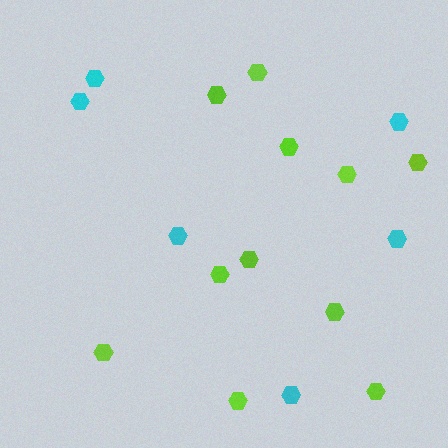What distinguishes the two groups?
There are 2 groups: one group of lime hexagons (11) and one group of cyan hexagons (6).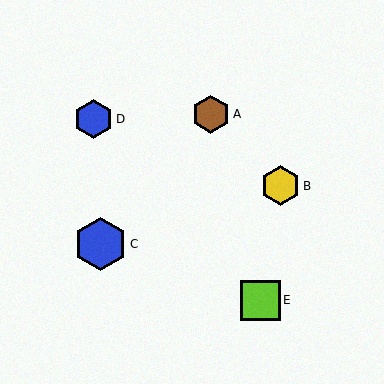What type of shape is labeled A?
Shape A is a brown hexagon.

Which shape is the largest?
The blue hexagon (labeled C) is the largest.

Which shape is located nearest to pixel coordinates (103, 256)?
The blue hexagon (labeled C) at (100, 244) is nearest to that location.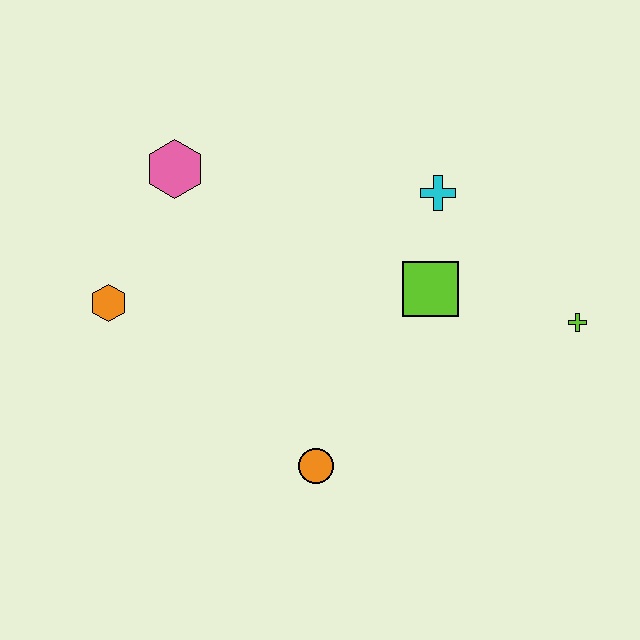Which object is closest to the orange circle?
The lime square is closest to the orange circle.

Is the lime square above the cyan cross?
No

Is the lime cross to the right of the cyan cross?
Yes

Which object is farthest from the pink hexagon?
The lime cross is farthest from the pink hexagon.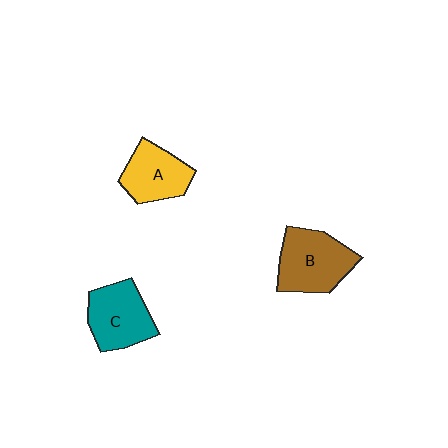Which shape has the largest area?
Shape B (brown).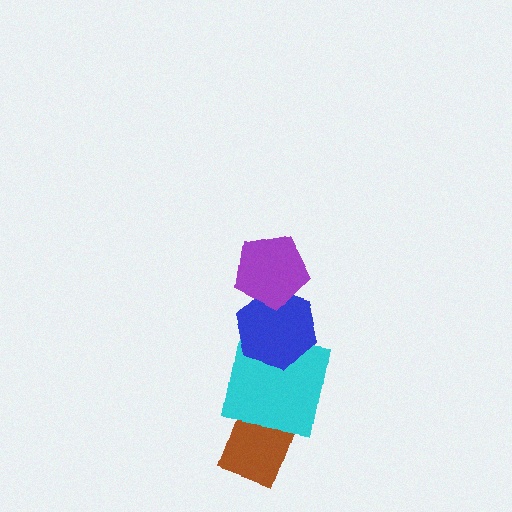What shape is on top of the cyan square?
The blue hexagon is on top of the cyan square.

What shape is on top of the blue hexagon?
The purple pentagon is on top of the blue hexagon.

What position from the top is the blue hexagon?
The blue hexagon is 2nd from the top.